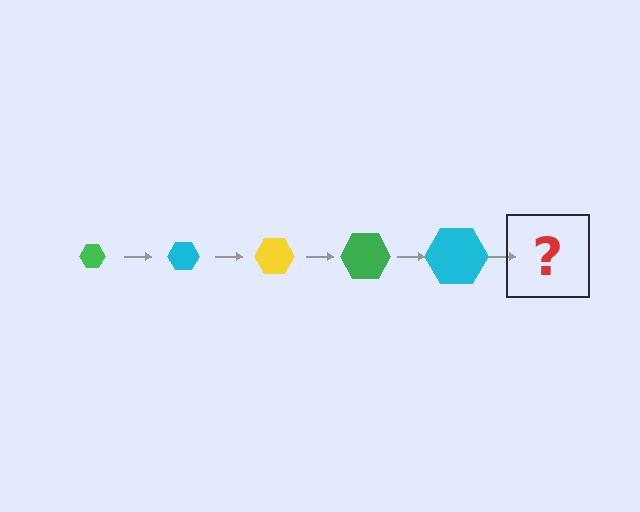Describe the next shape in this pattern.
It should be a yellow hexagon, larger than the previous one.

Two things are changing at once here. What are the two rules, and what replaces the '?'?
The two rules are that the hexagon grows larger each step and the color cycles through green, cyan, and yellow. The '?' should be a yellow hexagon, larger than the previous one.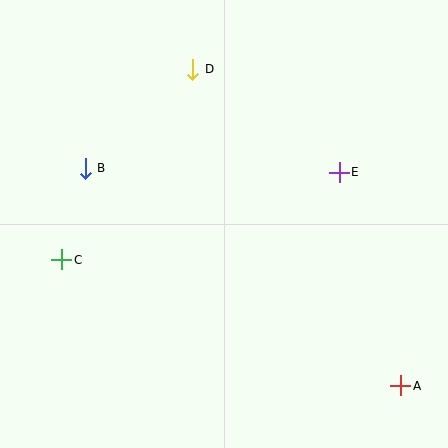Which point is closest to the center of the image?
Point E at (339, 172) is closest to the center.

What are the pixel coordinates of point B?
Point B is at (85, 168).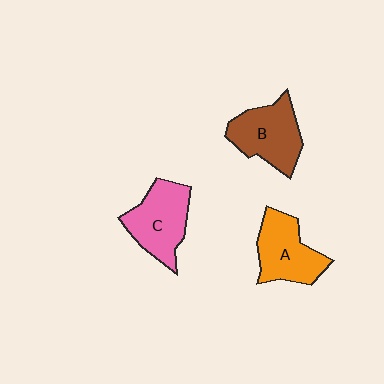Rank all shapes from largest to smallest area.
From largest to smallest: C (pink), B (brown), A (orange).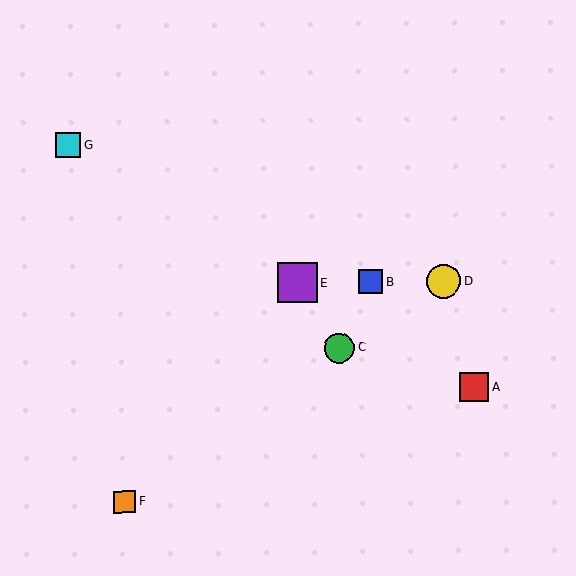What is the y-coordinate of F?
Object F is at y≈502.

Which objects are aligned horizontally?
Objects B, D, E are aligned horizontally.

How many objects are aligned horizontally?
3 objects (B, D, E) are aligned horizontally.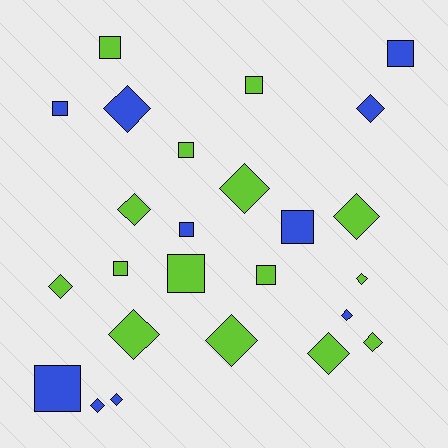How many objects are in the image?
There are 25 objects.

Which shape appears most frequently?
Diamond, with 14 objects.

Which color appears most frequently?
Lime, with 15 objects.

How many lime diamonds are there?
There are 9 lime diamonds.